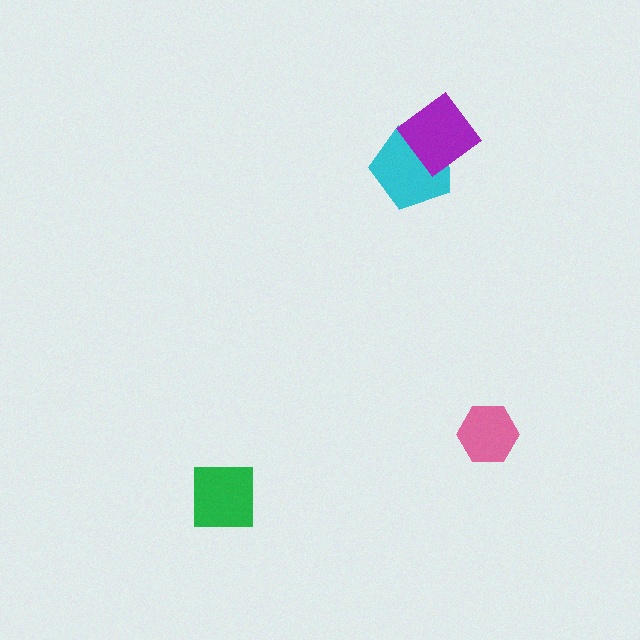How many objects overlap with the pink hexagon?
0 objects overlap with the pink hexagon.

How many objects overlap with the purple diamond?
1 object overlaps with the purple diamond.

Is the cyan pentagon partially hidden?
Yes, it is partially covered by another shape.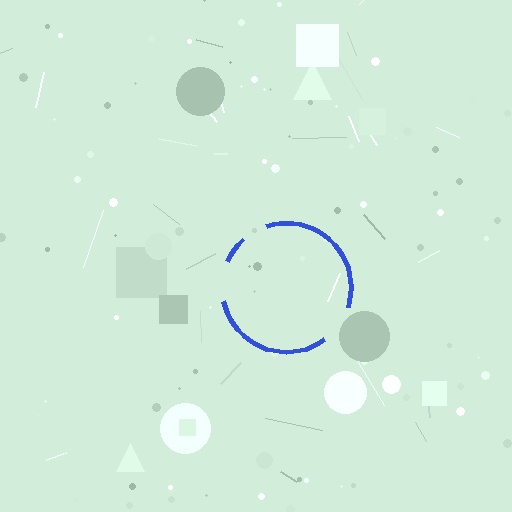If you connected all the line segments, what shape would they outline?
They would outline a circle.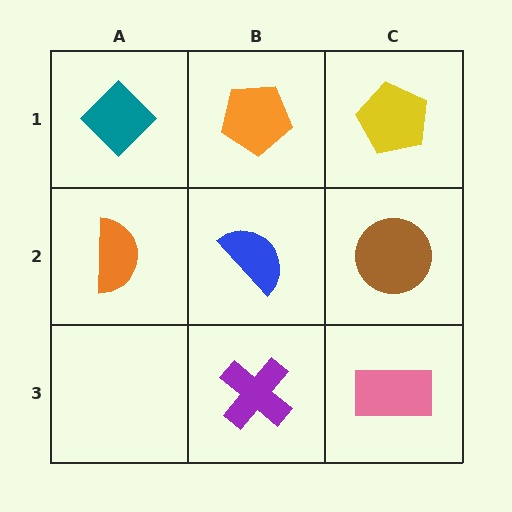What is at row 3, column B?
A purple cross.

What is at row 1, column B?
An orange pentagon.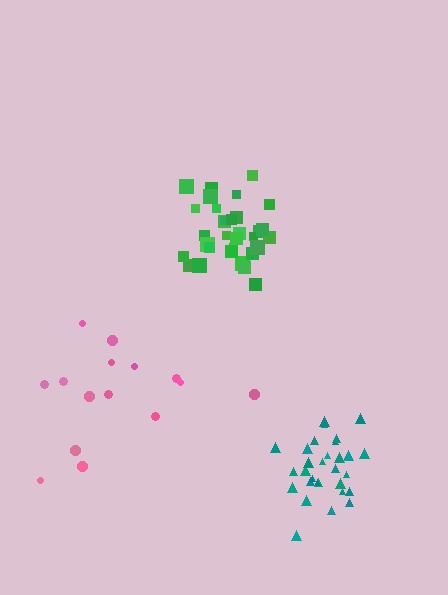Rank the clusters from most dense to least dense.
teal, green, pink.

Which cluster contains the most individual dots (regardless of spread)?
Green (32).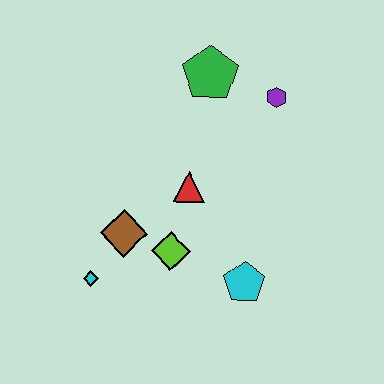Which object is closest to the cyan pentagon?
The lime diamond is closest to the cyan pentagon.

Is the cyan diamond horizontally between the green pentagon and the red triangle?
No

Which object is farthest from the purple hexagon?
The cyan diamond is farthest from the purple hexagon.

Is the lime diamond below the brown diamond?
Yes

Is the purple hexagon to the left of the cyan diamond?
No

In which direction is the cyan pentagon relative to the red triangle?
The cyan pentagon is below the red triangle.